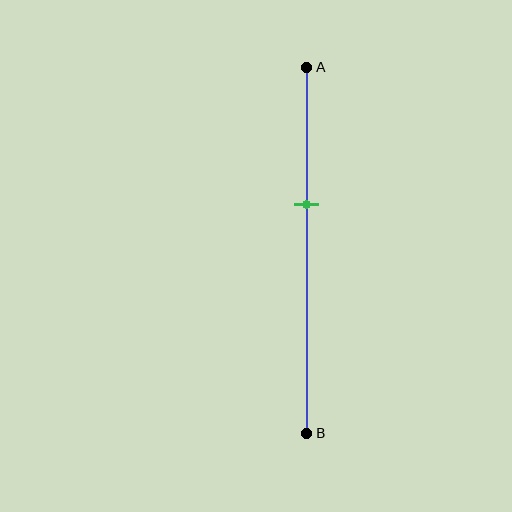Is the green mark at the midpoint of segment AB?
No, the mark is at about 40% from A, not at the 50% midpoint.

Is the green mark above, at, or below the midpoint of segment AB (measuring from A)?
The green mark is above the midpoint of segment AB.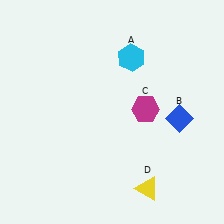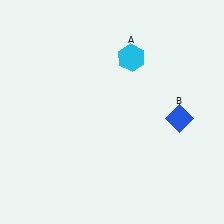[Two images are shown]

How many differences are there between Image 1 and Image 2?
There are 2 differences between the two images.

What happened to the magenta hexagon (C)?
The magenta hexagon (C) was removed in Image 2. It was in the top-right area of Image 1.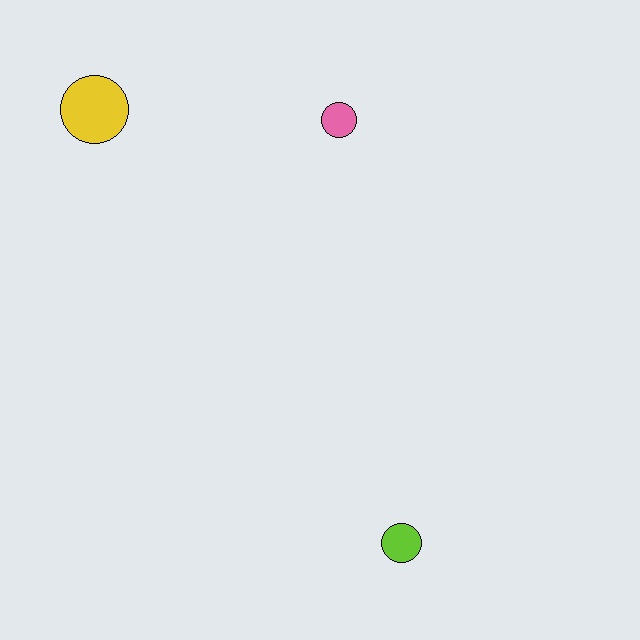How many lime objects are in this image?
There is 1 lime object.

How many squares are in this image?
There are no squares.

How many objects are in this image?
There are 3 objects.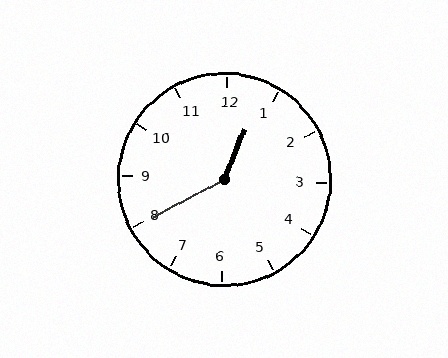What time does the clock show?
12:40.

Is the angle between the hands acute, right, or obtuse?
It is obtuse.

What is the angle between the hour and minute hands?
Approximately 140 degrees.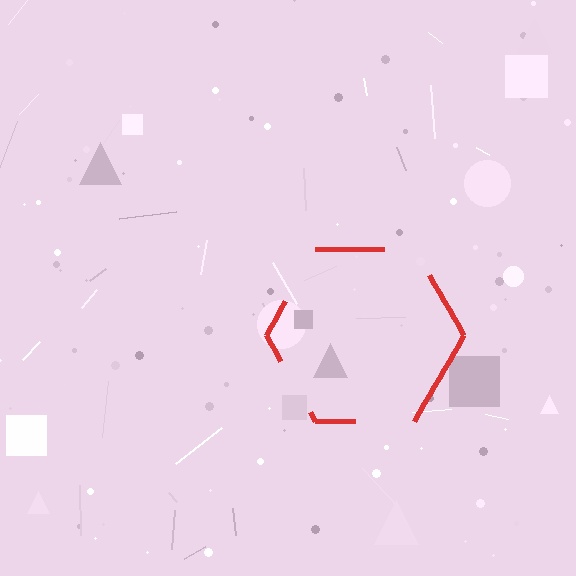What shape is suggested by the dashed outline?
The dashed outline suggests a hexagon.